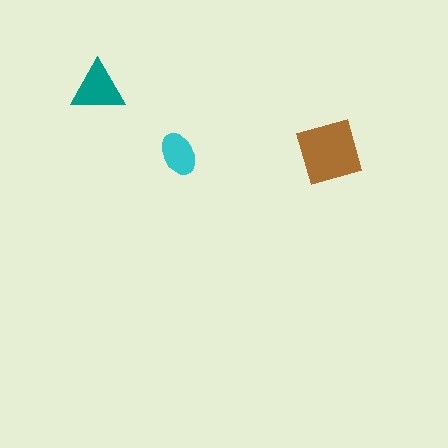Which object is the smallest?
The cyan ellipse.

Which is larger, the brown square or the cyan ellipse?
The brown square.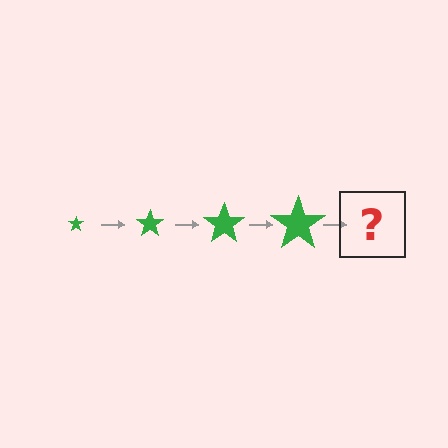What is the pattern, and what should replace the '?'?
The pattern is that the star gets progressively larger each step. The '?' should be a green star, larger than the previous one.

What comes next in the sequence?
The next element should be a green star, larger than the previous one.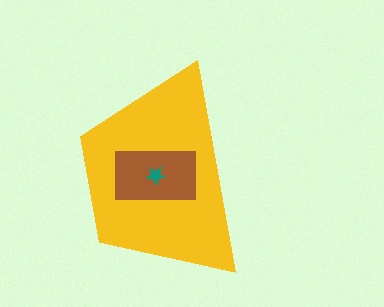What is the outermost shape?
The yellow trapezoid.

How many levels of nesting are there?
3.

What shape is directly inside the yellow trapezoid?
The brown rectangle.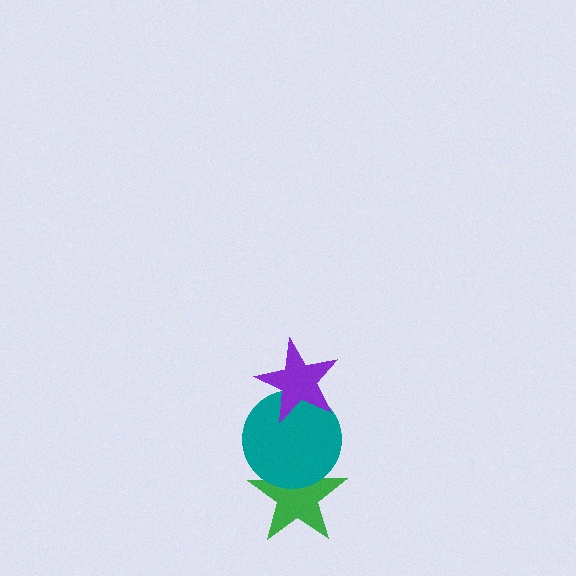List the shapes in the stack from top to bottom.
From top to bottom: the purple star, the teal circle, the green star.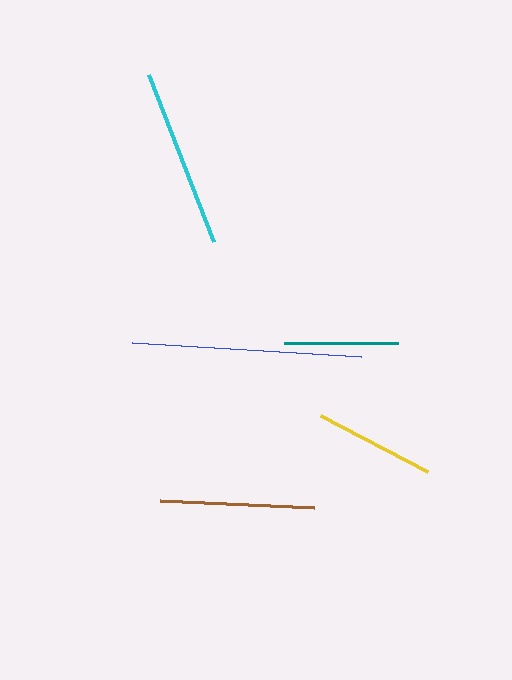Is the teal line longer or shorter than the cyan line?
The cyan line is longer than the teal line.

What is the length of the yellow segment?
The yellow segment is approximately 122 pixels long.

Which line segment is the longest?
The blue line is the longest at approximately 229 pixels.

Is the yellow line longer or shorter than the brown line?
The brown line is longer than the yellow line.